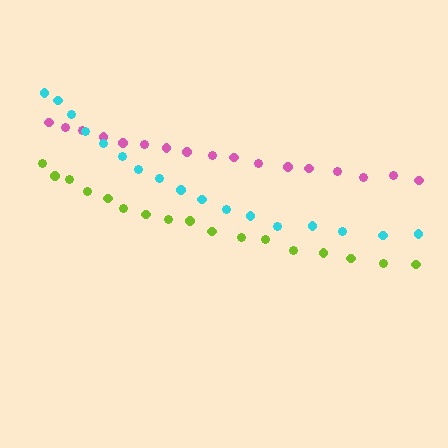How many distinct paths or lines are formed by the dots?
There are 3 distinct paths.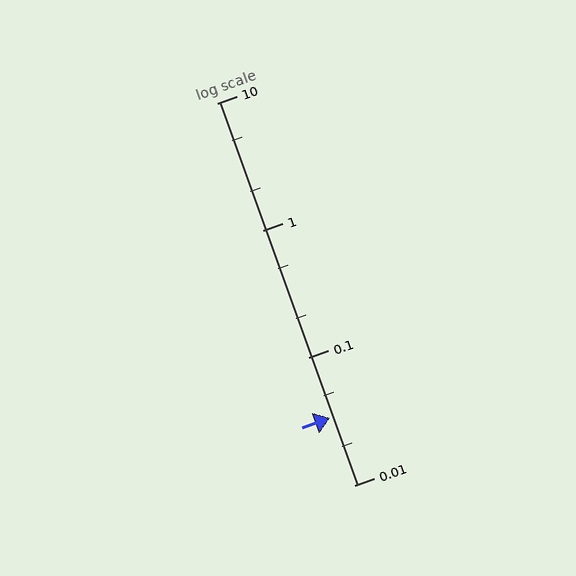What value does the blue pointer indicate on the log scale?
The pointer indicates approximately 0.034.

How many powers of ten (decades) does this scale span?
The scale spans 3 decades, from 0.01 to 10.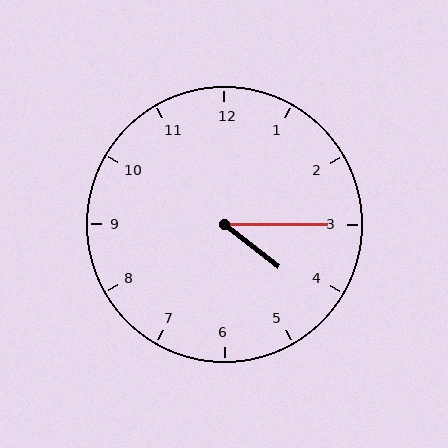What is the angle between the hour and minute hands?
Approximately 38 degrees.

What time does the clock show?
4:15.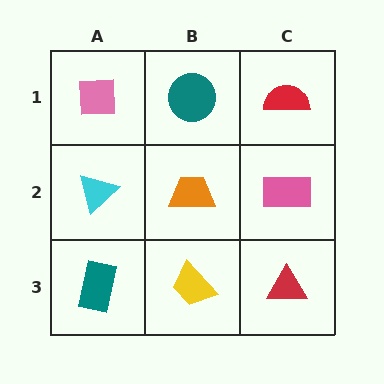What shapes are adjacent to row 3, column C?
A pink rectangle (row 2, column C), a yellow trapezoid (row 3, column B).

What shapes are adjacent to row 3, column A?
A cyan triangle (row 2, column A), a yellow trapezoid (row 3, column B).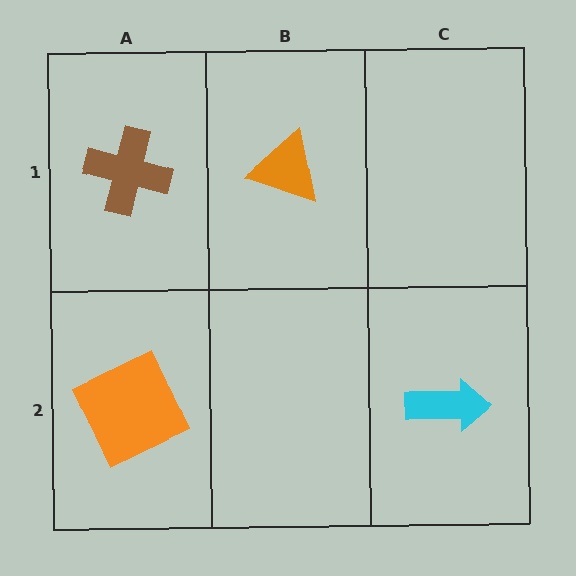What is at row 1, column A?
A brown cross.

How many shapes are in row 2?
2 shapes.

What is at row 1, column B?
An orange triangle.